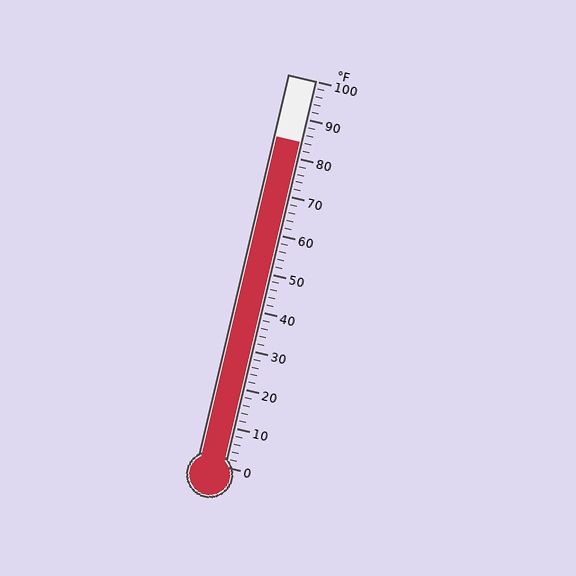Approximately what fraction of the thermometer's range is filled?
The thermometer is filled to approximately 85% of its range.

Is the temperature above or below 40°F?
The temperature is above 40°F.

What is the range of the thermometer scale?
The thermometer scale ranges from 0°F to 100°F.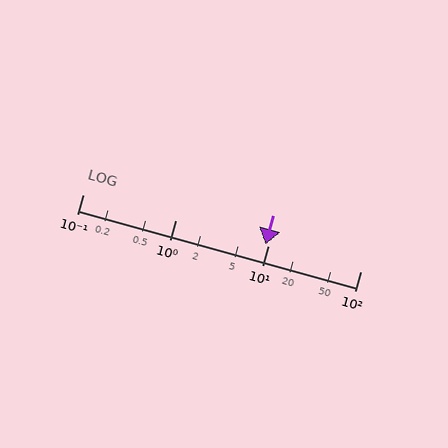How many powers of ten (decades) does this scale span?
The scale spans 3 decades, from 0.1 to 100.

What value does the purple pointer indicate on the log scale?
The pointer indicates approximately 9.4.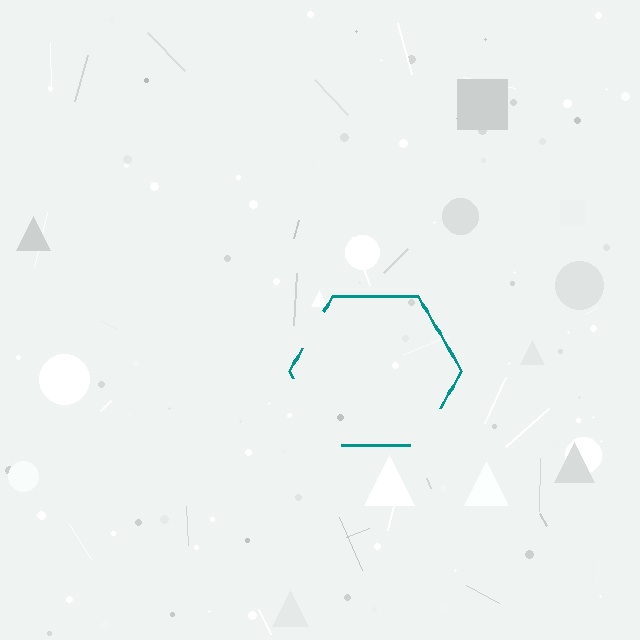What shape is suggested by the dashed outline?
The dashed outline suggests a hexagon.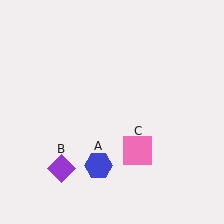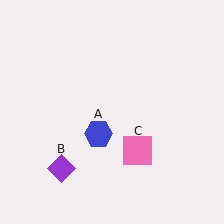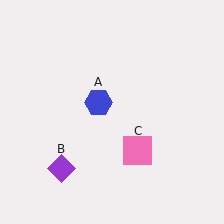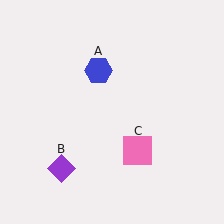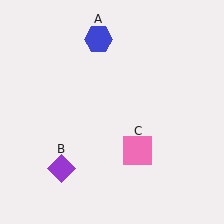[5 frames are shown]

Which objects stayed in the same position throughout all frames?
Purple diamond (object B) and pink square (object C) remained stationary.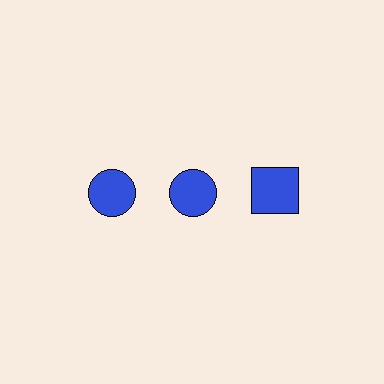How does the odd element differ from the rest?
It has a different shape: square instead of circle.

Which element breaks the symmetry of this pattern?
The blue square in the top row, center column breaks the symmetry. All other shapes are blue circles.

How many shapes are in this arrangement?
There are 3 shapes arranged in a grid pattern.